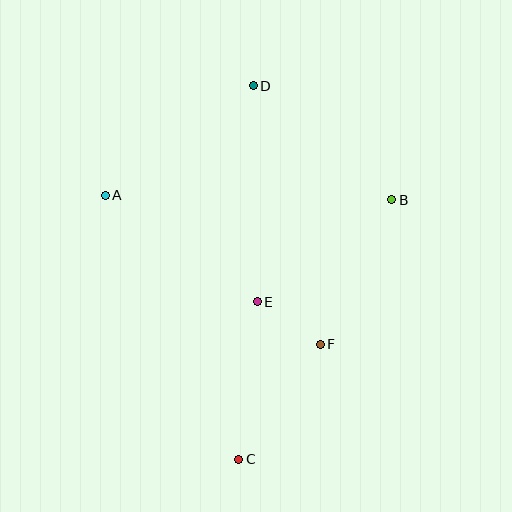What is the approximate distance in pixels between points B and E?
The distance between B and E is approximately 169 pixels.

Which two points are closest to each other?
Points E and F are closest to each other.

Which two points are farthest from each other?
Points C and D are farthest from each other.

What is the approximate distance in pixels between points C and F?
The distance between C and F is approximately 141 pixels.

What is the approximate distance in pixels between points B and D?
The distance between B and D is approximately 179 pixels.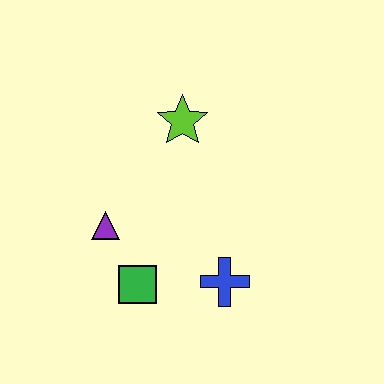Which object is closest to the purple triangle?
The green square is closest to the purple triangle.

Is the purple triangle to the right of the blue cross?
No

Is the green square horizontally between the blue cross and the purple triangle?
Yes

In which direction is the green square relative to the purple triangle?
The green square is below the purple triangle.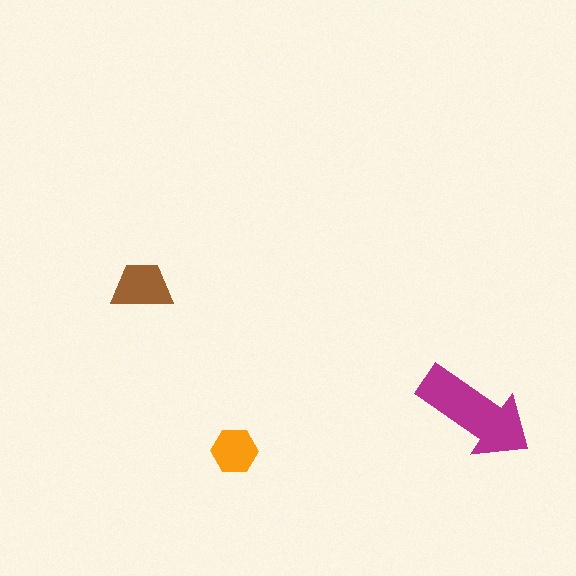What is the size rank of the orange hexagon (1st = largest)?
3rd.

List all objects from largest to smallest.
The magenta arrow, the brown trapezoid, the orange hexagon.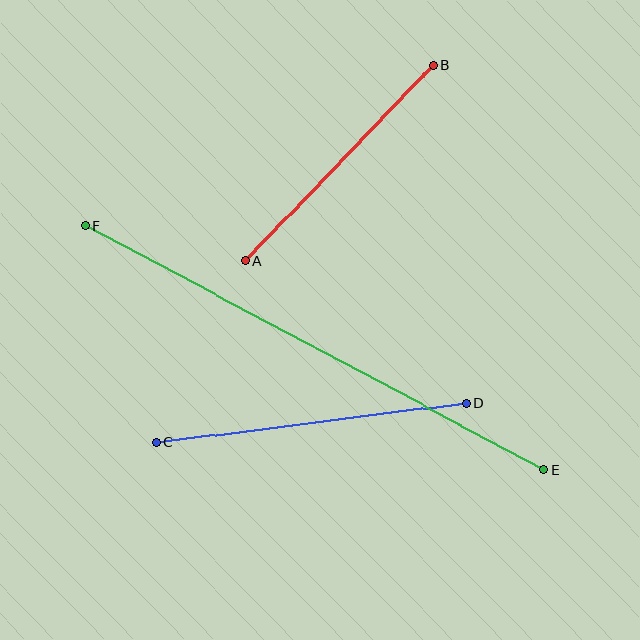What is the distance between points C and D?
The distance is approximately 311 pixels.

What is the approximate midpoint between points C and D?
The midpoint is at approximately (311, 423) pixels.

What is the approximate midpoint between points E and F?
The midpoint is at approximately (315, 348) pixels.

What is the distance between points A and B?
The distance is approximately 272 pixels.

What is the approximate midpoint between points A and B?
The midpoint is at approximately (339, 163) pixels.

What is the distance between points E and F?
The distance is approximately 520 pixels.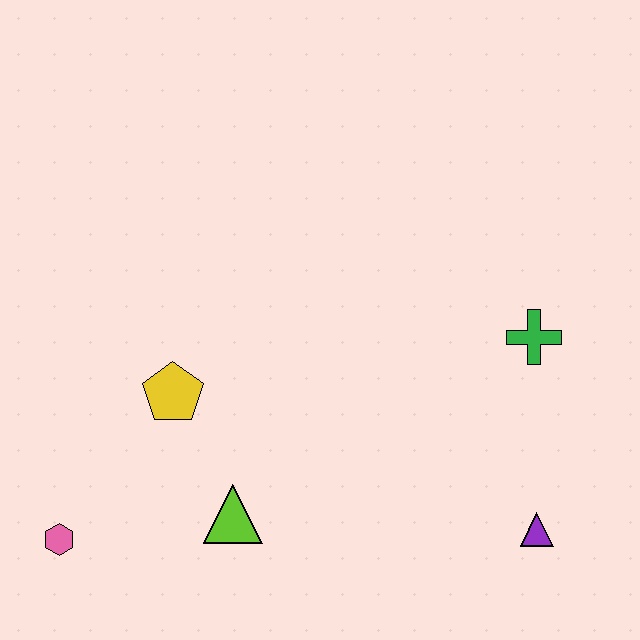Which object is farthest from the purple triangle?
The pink hexagon is farthest from the purple triangle.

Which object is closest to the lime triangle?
The yellow pentagon is closest to the lime triangle.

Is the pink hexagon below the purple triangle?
Yes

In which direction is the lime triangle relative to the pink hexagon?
The lime triangle is to the right of the pink hexagon.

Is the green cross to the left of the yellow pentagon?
No